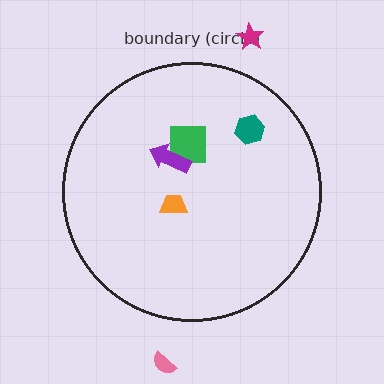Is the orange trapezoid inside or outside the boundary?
Inside.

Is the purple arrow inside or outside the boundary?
Inside.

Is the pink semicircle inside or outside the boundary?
Outside.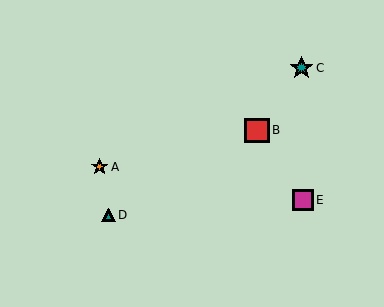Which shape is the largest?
The red square (labeled B) is the largest.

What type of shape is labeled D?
Shape D is a teal triangle.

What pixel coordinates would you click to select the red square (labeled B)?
Click at (257, 130) to select the red square B.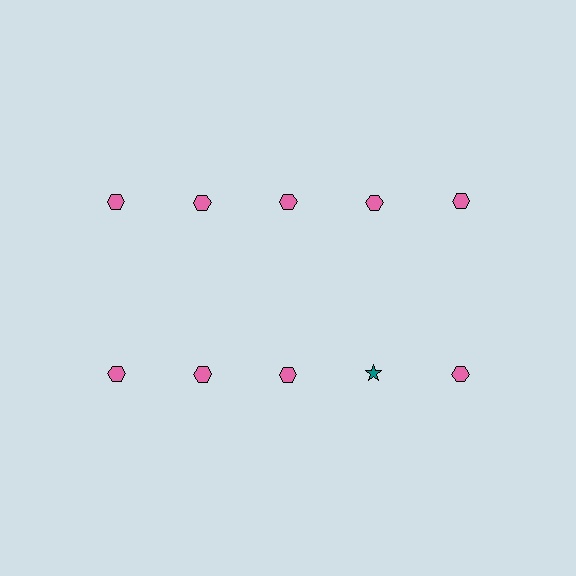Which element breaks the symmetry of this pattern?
The teal star in the second row, second from right column breaks the symmetry. All other shapes are pink hexagons.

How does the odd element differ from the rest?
It differs in both color (teal instead of pink) and shape (star instead of hexagon).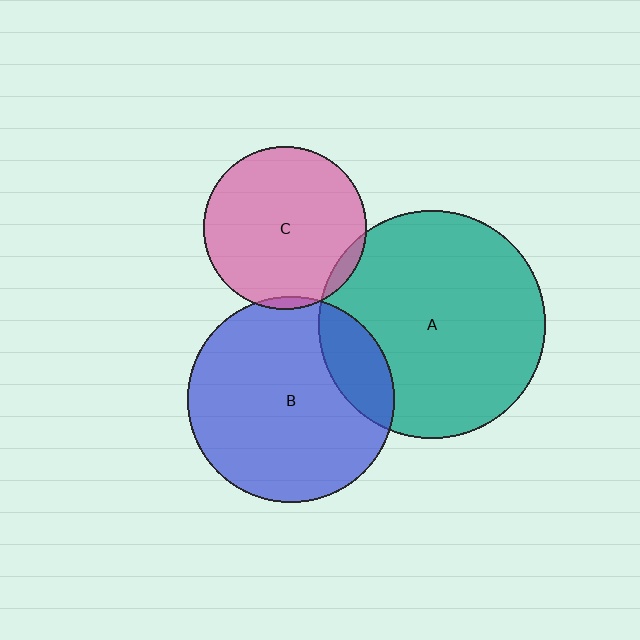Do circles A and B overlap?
Yes.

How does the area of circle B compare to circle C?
Approximately 1.6 times.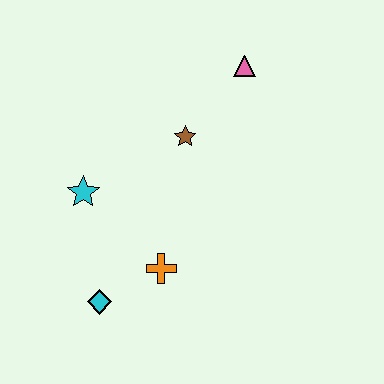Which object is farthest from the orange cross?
The pink triangle is farthest from the orange cross.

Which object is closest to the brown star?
The pink triangle is closest to the brown star.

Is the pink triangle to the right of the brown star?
Yes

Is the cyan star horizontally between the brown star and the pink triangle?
No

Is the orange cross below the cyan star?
Yes